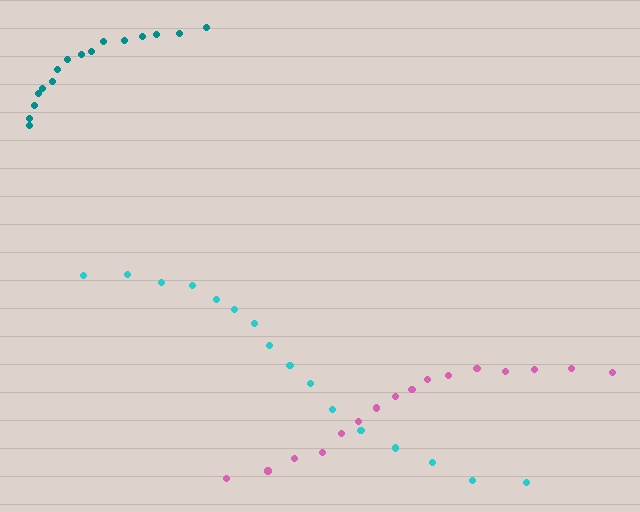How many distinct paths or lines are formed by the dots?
There are 3 distinct paths.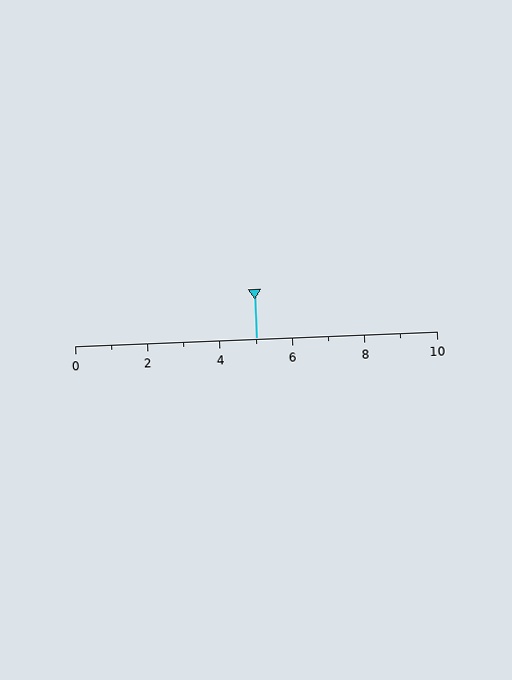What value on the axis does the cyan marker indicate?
The marker indicates approximately 5.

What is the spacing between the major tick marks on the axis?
The major ticks are spaced 2 apart.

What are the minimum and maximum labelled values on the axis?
The axis runs from 0 to 10.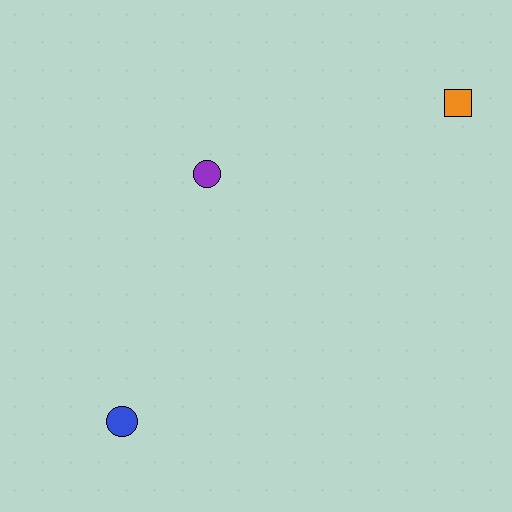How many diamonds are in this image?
There are no diamonds.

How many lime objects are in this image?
There are no lime objects.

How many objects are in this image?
There are 3 objects.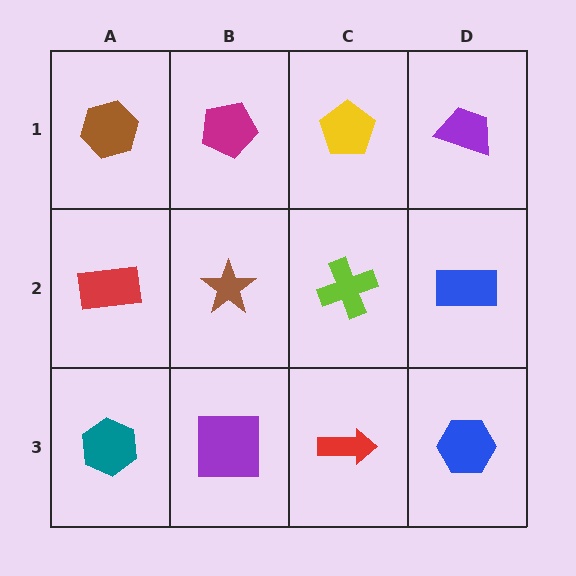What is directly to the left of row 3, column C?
A purple square.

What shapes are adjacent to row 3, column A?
A red rectangle (row 2, column A), a purple square (row 3, column B).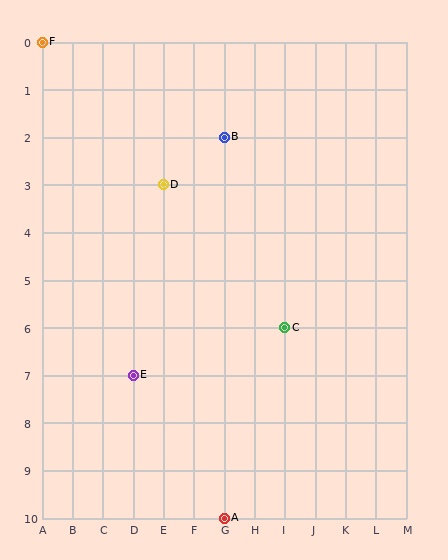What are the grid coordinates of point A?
Point A is at grid coordinates (G, 10).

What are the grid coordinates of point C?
Point C is at grid coordinates (I, 6).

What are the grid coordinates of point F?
Point F is at grid coordinates (A, 0).